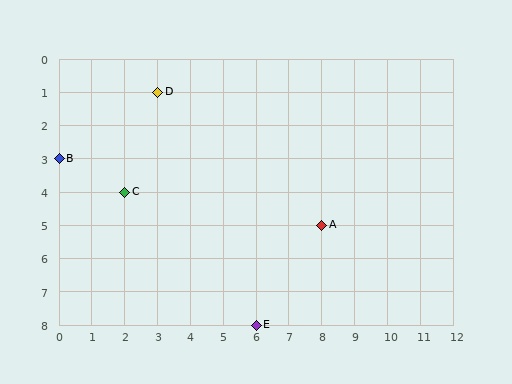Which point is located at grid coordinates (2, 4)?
Point C is at (2, 4).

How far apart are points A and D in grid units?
Points A and D are 5 columns and 4 rows apart (about 6.4 grid units diagonally).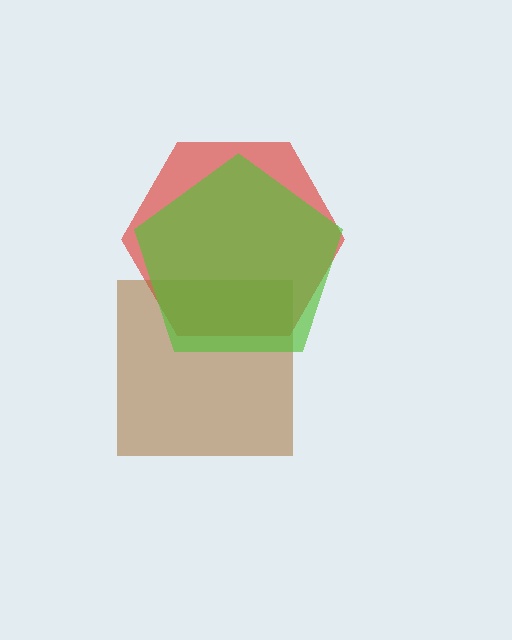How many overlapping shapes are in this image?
There are 3 overlapping shapes in the image.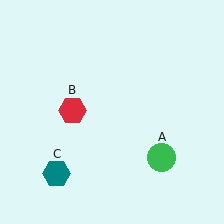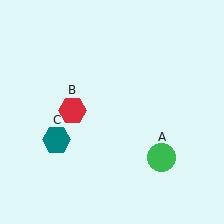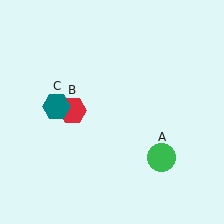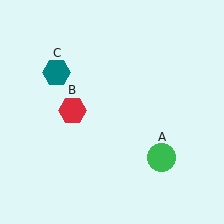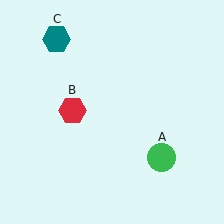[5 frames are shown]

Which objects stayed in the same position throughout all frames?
Green circle (object A) and red hexagon (object B) remained stationary.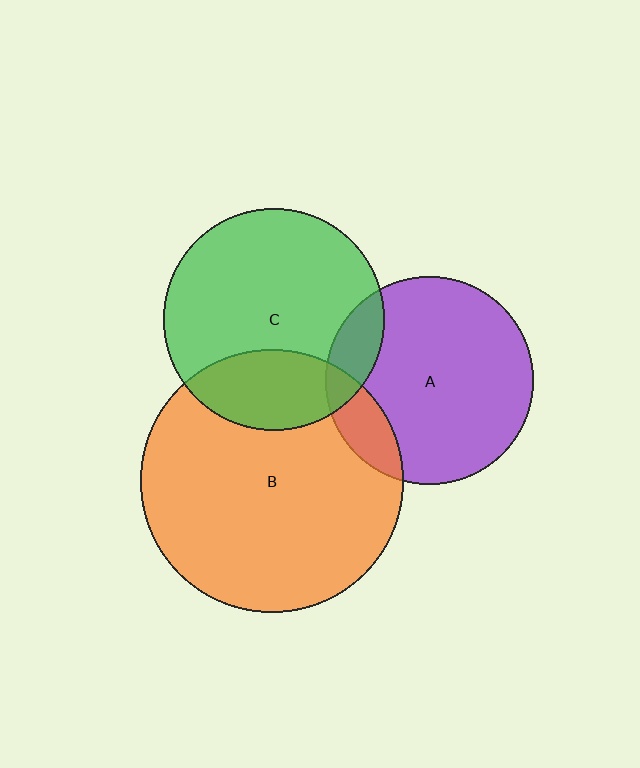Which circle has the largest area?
Circle B (orange).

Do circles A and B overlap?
Yes.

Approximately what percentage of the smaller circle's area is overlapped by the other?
Approximately 15%.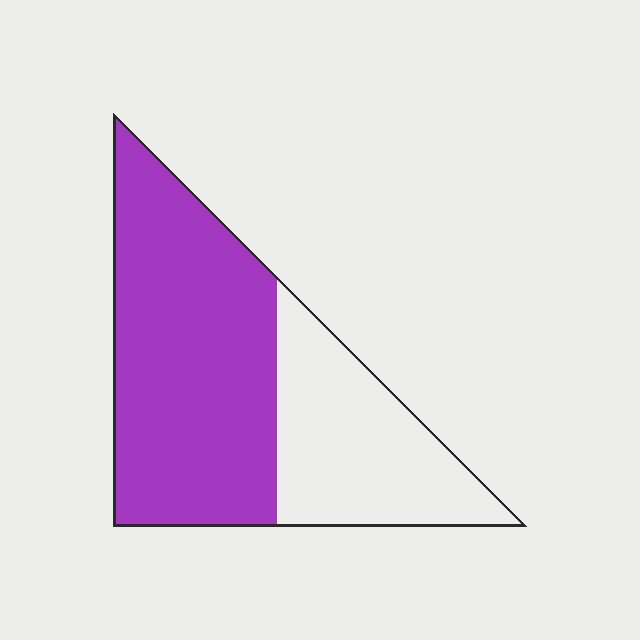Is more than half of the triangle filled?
Yes.